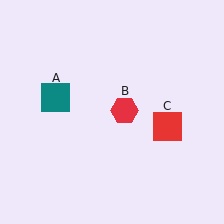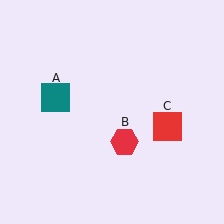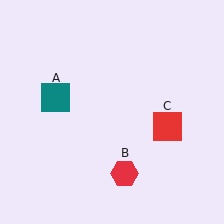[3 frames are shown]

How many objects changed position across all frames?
1 object changed position: red hexagon (object B).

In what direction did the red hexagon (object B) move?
The red hexagon (object B) moved down.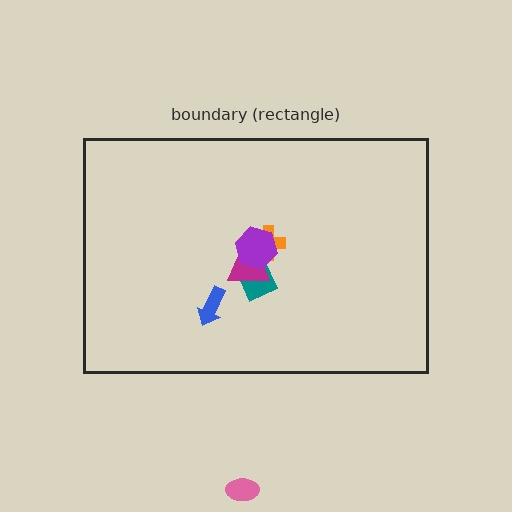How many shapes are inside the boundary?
5 inside, 1 outside.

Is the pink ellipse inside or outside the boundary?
Outside.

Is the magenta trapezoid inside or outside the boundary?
Inside.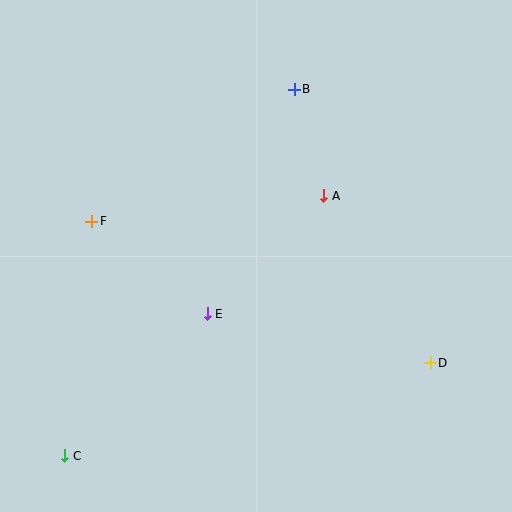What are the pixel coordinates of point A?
Point A is at (324, 196).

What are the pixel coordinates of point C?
Point C is at (65, 456).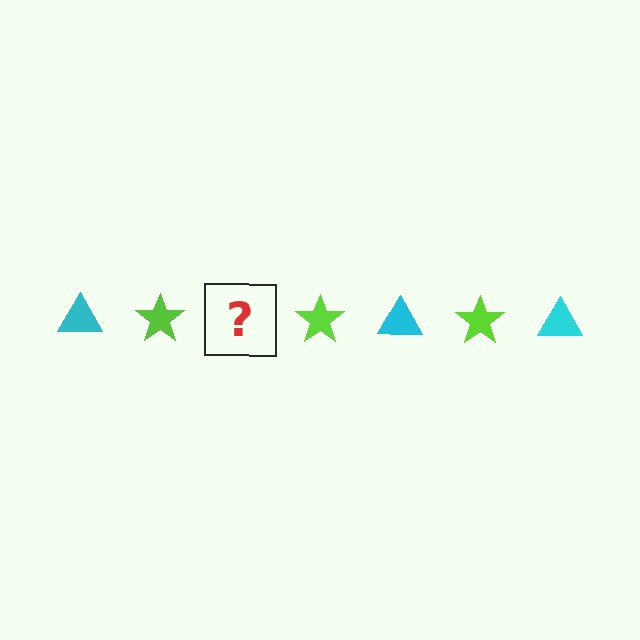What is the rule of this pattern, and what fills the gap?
The rule is that the pattern alternates between cyan triangle and lime star. The gap should be filled with a cyan triangle.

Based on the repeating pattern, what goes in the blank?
The blank should be a cyan triangle.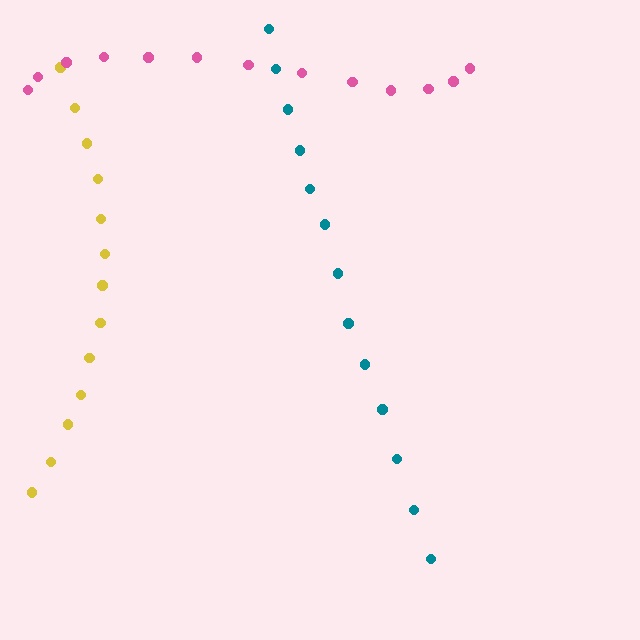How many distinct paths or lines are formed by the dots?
There are 3 distinct paths.